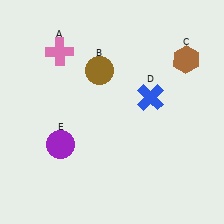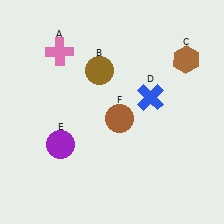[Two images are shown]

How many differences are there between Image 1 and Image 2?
There is 1 difference between the two images.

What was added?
A brown circle (F) was added in Image 2.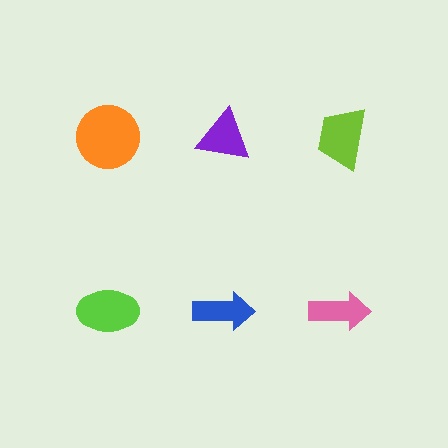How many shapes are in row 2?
3 shapes.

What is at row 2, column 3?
A pink arrow.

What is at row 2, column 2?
A blue arrow.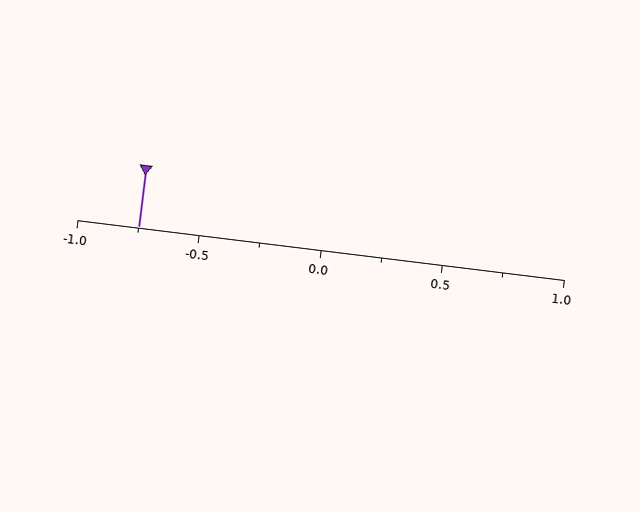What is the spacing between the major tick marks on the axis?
The major ticks are spaced 0.5 apart.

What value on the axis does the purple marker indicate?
The marker indicates approximately -0.75.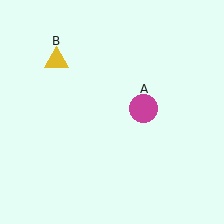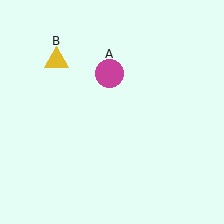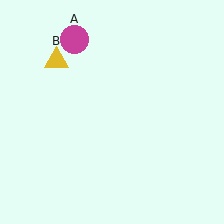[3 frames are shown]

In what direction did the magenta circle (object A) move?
The magenta circle (object A) moved up and to the left.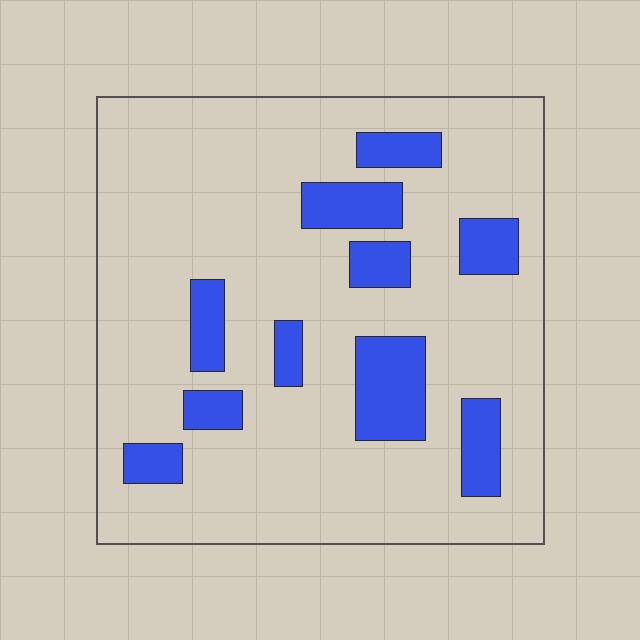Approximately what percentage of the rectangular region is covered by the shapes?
Approximately 20%.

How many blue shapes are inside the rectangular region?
10.